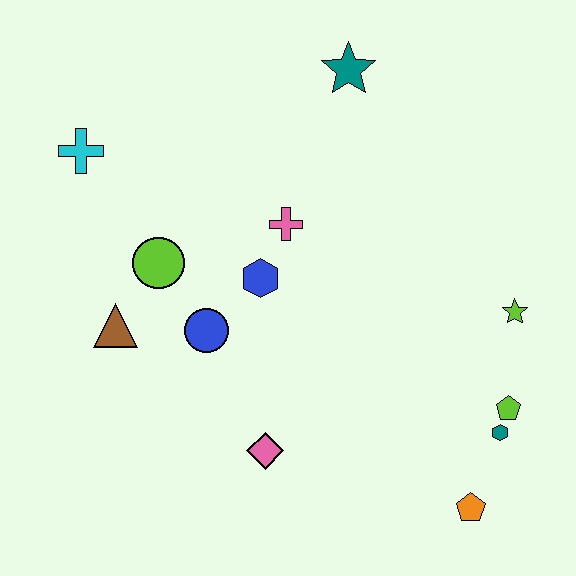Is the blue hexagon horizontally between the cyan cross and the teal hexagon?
Yes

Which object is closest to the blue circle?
The blue hexagon is closest to the blue circle.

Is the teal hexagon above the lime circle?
No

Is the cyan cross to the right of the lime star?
No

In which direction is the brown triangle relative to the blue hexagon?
The brown triangle is to the left of the blue hexagon.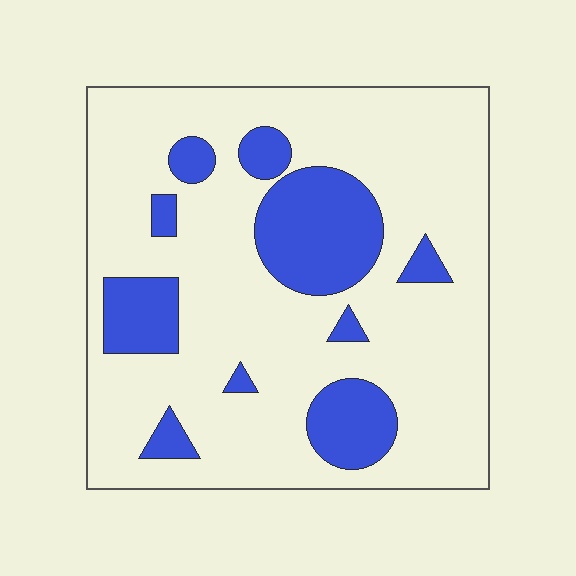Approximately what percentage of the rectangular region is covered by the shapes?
Approximately 20%.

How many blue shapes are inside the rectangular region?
10.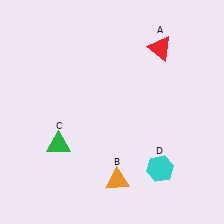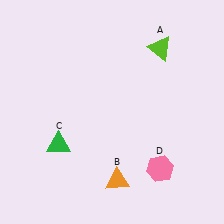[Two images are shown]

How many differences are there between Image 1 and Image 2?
There are 2 differences between the two images.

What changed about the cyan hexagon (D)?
In Image 1, D is cyan. In Image 2, it changed to pink.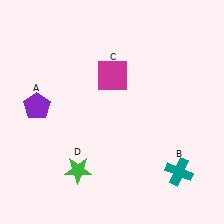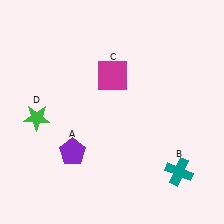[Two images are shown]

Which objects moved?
The objects that moved are: the purple pentagon (A), the green star (D).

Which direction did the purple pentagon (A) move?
The purple pentagon (A) moved down.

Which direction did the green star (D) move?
The green star (D) moved up.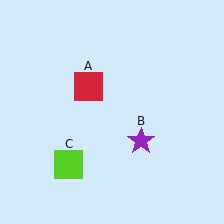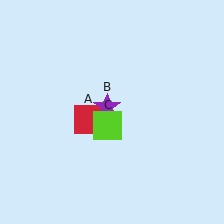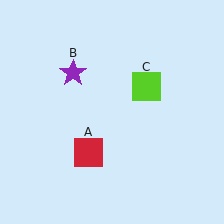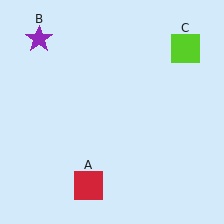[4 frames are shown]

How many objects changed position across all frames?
3 objects changed position: red square (object A), purple star (object B), lime square (object C).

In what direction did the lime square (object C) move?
The lime square (object C) moved up and to the right.